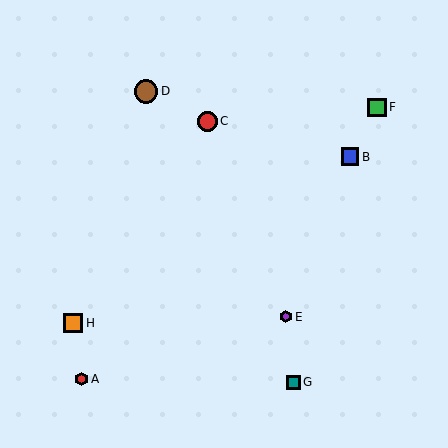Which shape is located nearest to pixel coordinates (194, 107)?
The red circle (labeled C) at (207, 121) is nearest to that location.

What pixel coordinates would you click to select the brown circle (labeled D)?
Click at (146, 91) to select the brown circle D.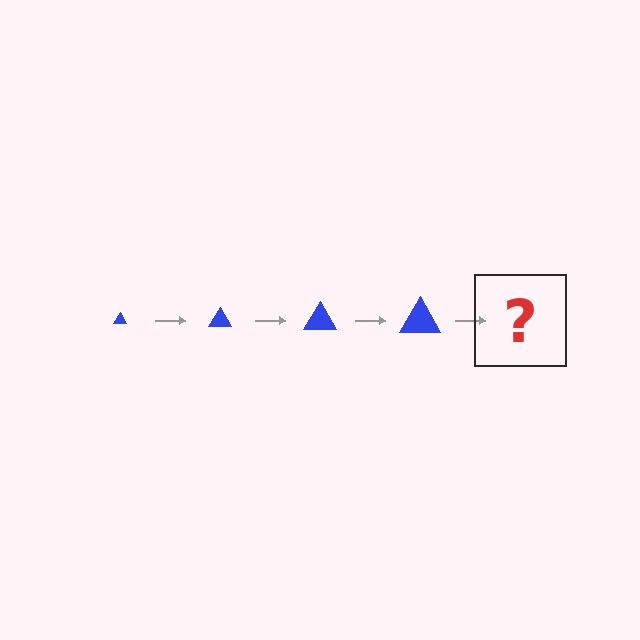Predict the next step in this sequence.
The next step is a blue triangle, larger than the previous one.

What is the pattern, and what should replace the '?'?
The pattern is that the triangle gets progressively larger each step. The '?' should be a blue triangle, larger than the previous one.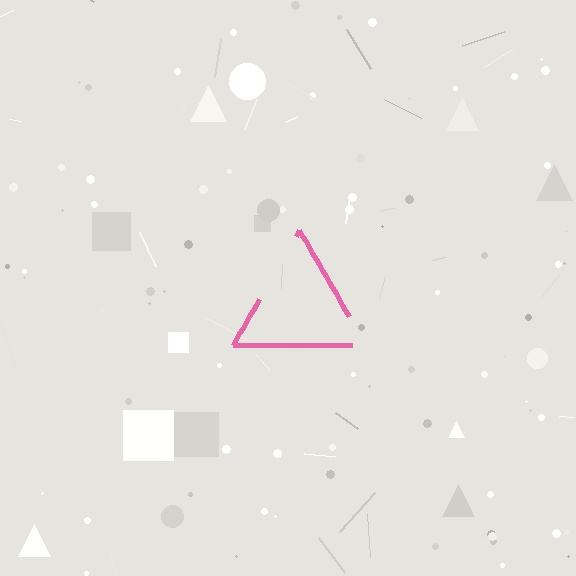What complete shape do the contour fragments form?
The contour fragments form a triangle.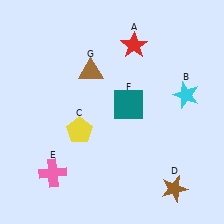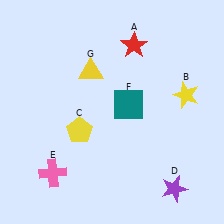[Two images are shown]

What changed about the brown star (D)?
In Image 1, D is brown. In Image 2, it changed to purple.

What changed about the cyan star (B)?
In Image 1, B is cyan. In Image 2, it changed to yellow.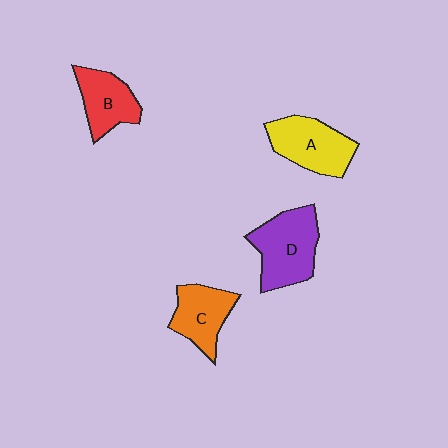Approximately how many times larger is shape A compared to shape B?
Approximately 1.2 times.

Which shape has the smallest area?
Shape B (red).